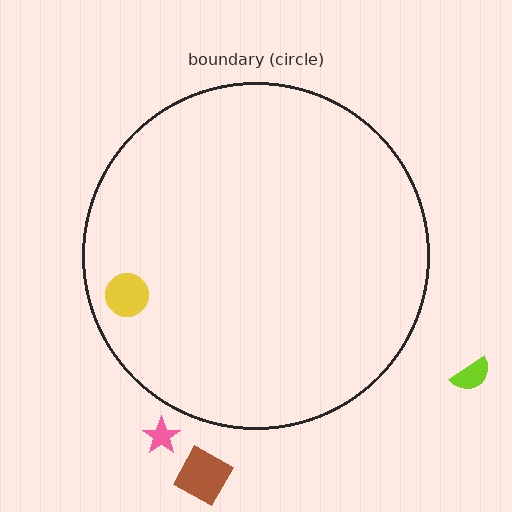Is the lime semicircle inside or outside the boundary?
Outside.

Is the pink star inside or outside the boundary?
Outside.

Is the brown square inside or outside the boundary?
Outside.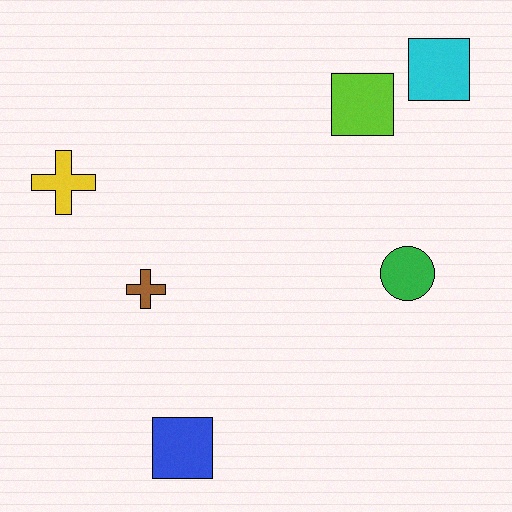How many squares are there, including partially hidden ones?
There are 3 squares.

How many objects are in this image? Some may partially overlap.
There are 6 objects.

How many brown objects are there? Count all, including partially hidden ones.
There is 1 brown object.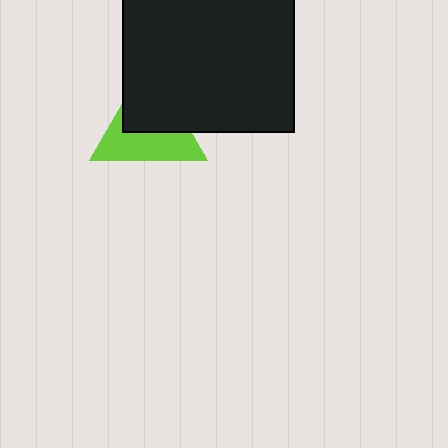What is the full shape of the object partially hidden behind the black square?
The partially hidden object is a lime triangle.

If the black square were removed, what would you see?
You would see the complete lime triangle.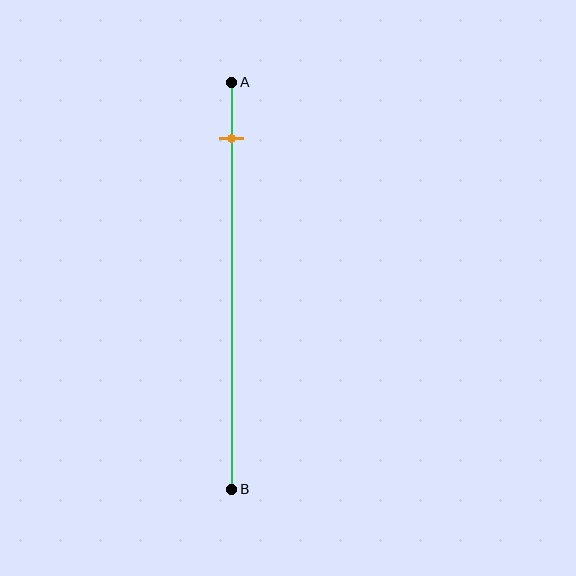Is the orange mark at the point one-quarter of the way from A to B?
No, the mark is at about 15% from A, not at the 25% one-quarter point.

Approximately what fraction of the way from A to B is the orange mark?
The orange mark is approximately 15% of the way from A to B.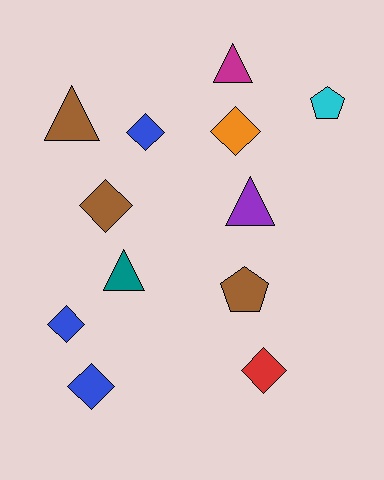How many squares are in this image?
There are no squares.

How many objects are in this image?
There are 12 objects.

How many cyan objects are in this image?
There is 1 cyan object.